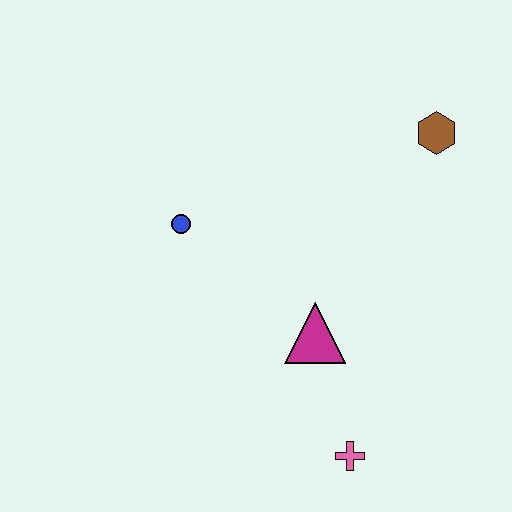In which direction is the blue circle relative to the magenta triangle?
The blue circle is to the left of the magenta triangle.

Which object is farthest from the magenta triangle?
The brown hexagon is farthest from the magenta triangle.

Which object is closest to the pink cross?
The magenta triangle is closest to the pink cross.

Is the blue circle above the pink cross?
Yes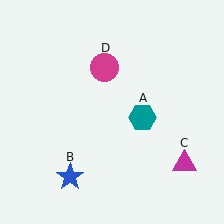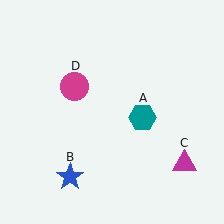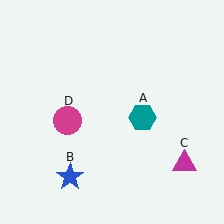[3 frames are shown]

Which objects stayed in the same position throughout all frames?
Teal hexagon (object A) and blue star (object B) and magenta triangle (object C) remained stationary.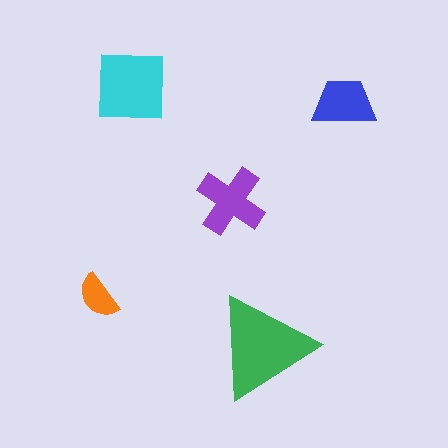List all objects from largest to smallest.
The green triangle, the cyan square, the purple cross, the blue trapezoid, the orange semicircle.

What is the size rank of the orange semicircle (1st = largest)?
5th.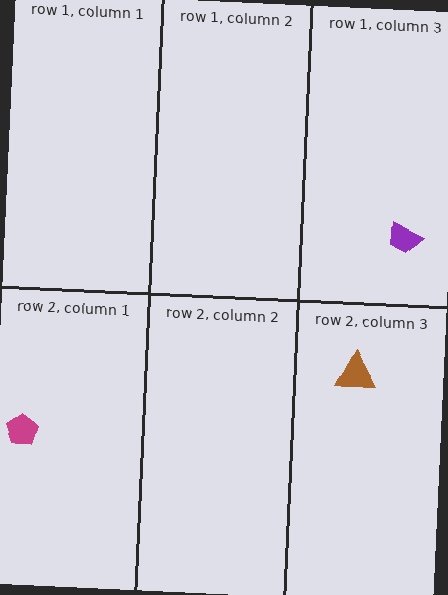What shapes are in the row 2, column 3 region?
The brown triangle.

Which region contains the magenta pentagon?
The row 2, column 1 region.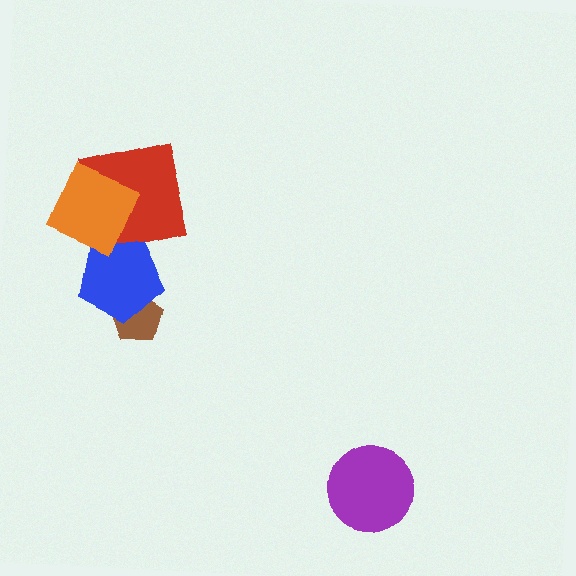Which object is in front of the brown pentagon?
The blue pentagon is in front of the brown pentagon.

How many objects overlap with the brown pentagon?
1 object overlaps with the brown pentagon.